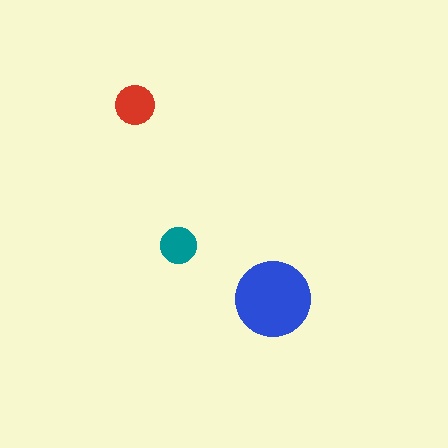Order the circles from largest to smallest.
the blue one, the red one, the teal one.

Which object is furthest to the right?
The blue circle is rightmost.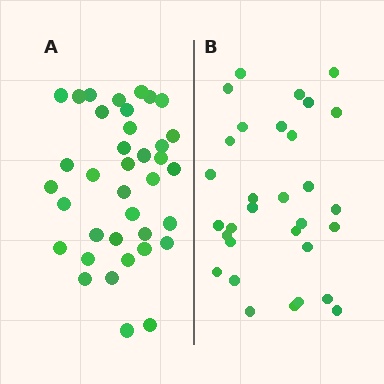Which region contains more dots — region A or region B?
Region A (the left region) has more dots.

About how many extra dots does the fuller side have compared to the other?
Region A has about 6 more dots than region B.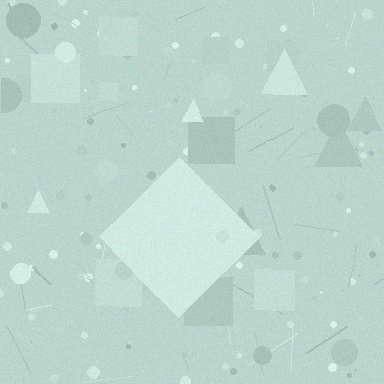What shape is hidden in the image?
A diamond is hidden in the image.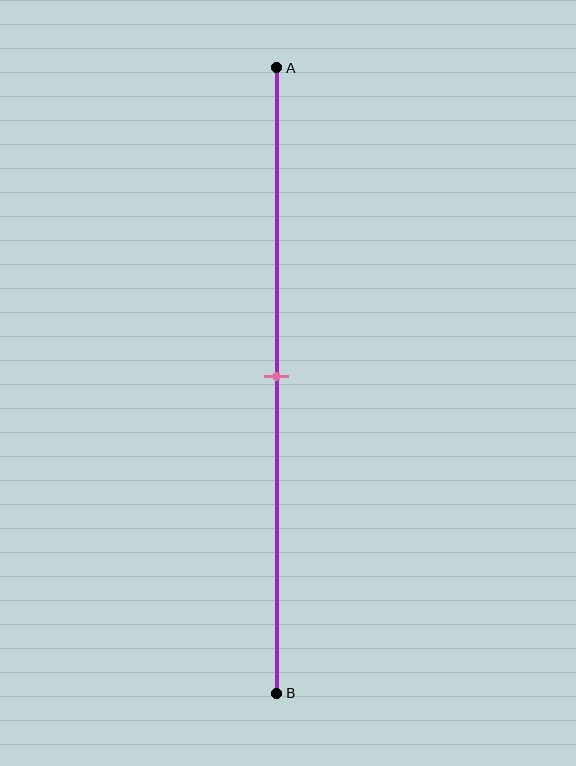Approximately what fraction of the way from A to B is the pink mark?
The pink mark is approximately 50% of the way from A to B.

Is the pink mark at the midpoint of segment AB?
Yes, the mark is approximately at the midpoint.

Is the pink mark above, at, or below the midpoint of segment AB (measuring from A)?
The pink mark is approximately at the midpoint of segment AB.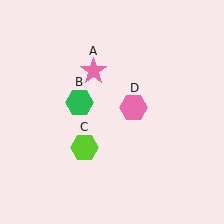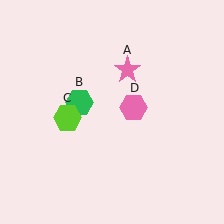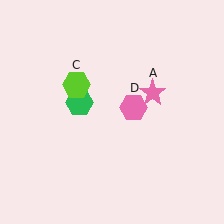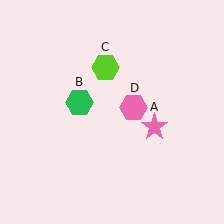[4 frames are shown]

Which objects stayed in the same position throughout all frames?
Green hexagon (object B) and pink hexagon (object D) remained stationary.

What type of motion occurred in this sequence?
The pink star (object A), lime hexagon (object C) rotated clockwise around the center of the scene.